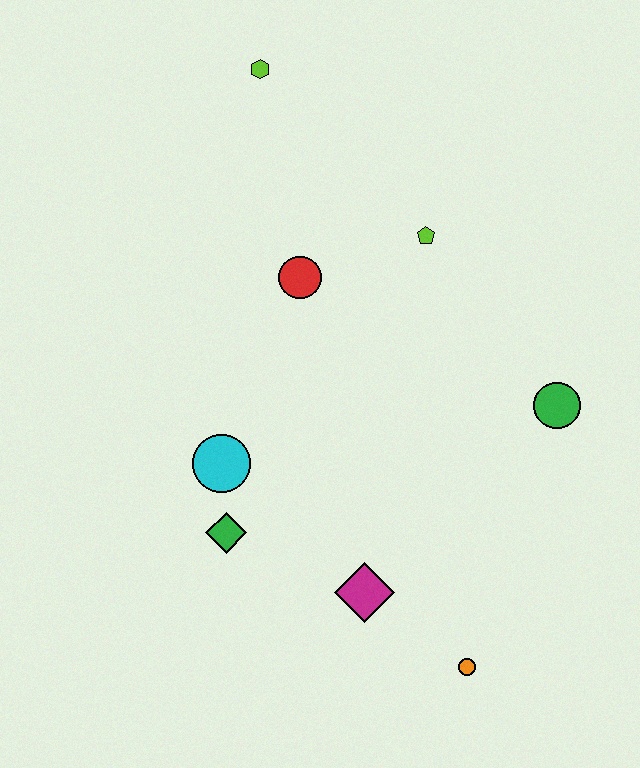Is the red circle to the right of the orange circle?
No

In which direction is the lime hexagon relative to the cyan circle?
The lime hexagon is above the cyan circle.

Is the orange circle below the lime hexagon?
Yes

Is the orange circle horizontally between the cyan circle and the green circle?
Yes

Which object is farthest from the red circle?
The orange circle is farthest from the red circle.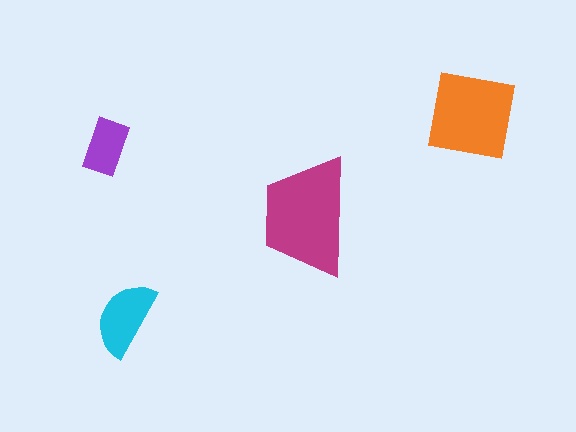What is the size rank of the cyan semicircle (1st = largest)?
3rd.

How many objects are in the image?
There are 4 objects in the image.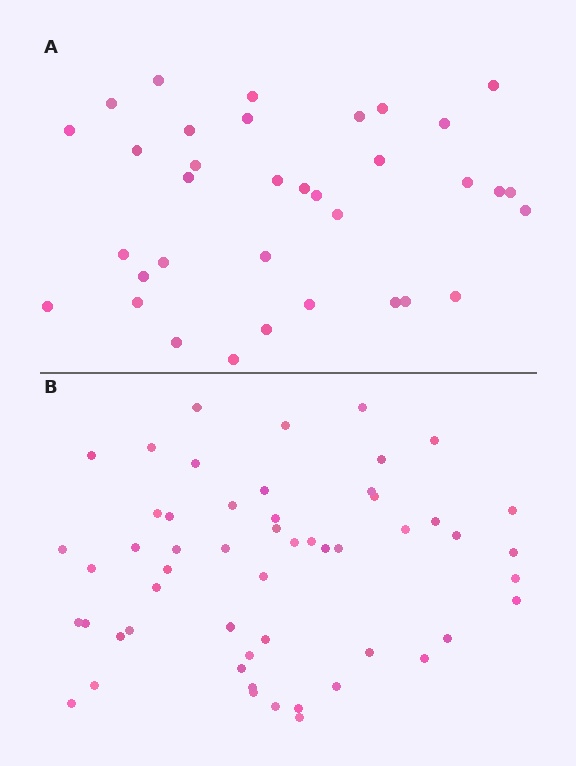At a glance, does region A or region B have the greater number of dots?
Region B (the bottom region) has more dots.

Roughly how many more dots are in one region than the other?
Region B has approximately 20 more dots than region A.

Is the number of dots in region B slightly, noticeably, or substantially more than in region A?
Region B has substantially more. The ratio is roughly 1.5 to 1.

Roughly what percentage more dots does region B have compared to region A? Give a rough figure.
About 55% more.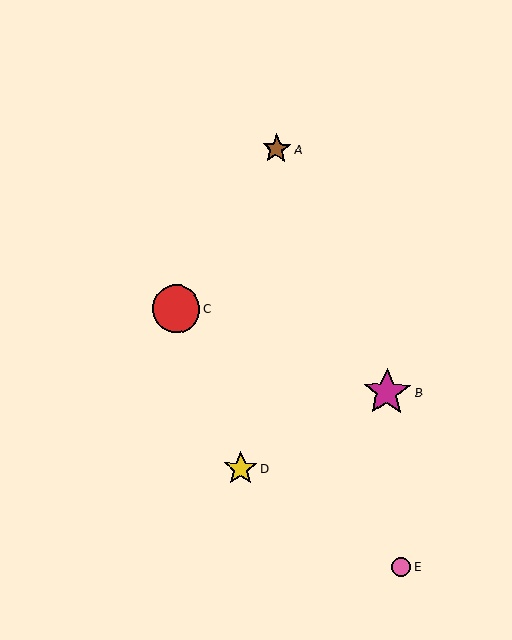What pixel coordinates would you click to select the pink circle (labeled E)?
Click at (401, 567) to select the pink circle E.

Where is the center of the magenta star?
The center of the magenta star is at (387, 392).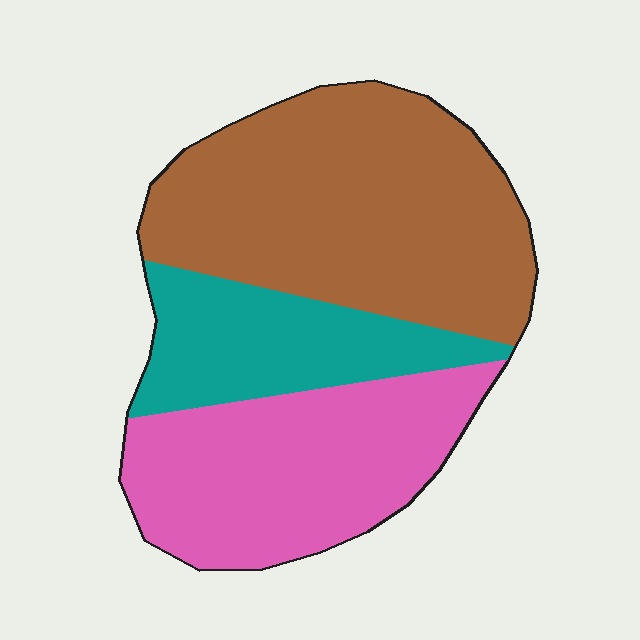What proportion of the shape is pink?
Pink covers about 35% of the shape.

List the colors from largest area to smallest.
From largest to smallest: brown, pink, teal.